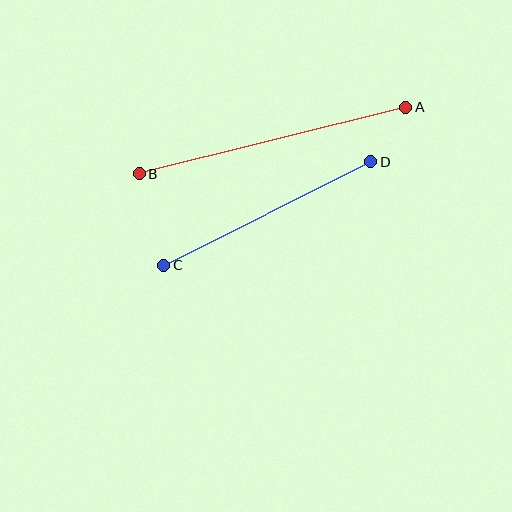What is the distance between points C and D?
The distance is approximately 231 pixels.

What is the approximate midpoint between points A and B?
The midpoint is at approximately (273, 141) pixels.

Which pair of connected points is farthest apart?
Points A and B are farthest apart.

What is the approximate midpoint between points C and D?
The midpoint is at approximately (267, 213) pixels.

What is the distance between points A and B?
The distance is approximately 275 pixels.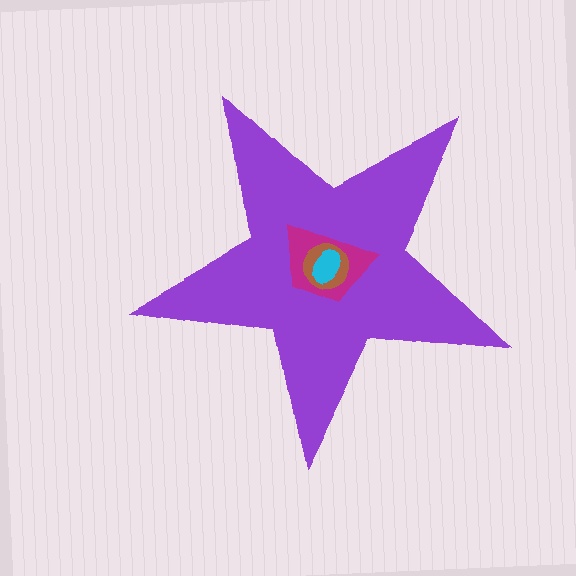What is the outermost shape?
The purple star.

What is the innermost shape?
The cyan ellipse.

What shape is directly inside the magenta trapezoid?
The brown circle.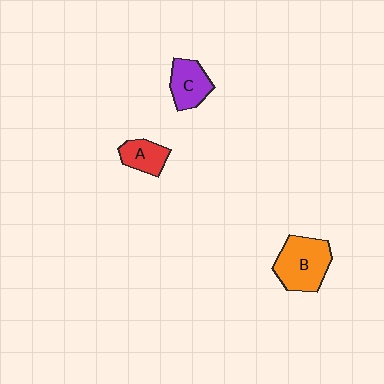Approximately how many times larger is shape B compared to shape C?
Approximately 1.5 times.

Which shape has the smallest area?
Shape A (red).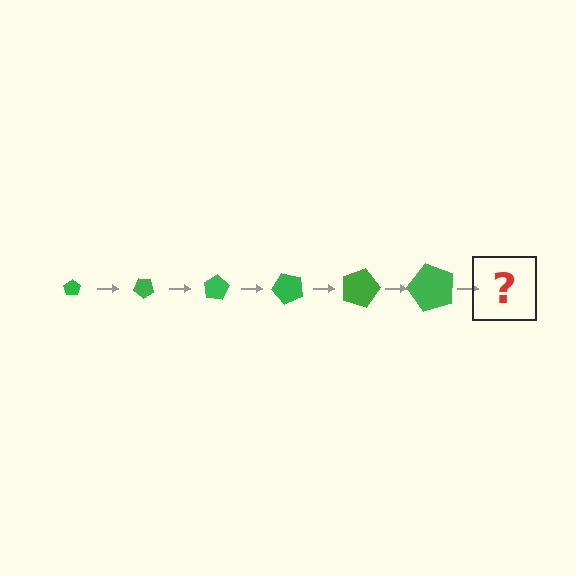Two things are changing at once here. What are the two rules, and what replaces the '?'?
The two rules are that the pentagon grows larger each step and it rotates 40 degrees each step. The '?' should be a pentagon, larger than the previous one and rotated 240 degrees from the start.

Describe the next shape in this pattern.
It should be a pentagon, larger than the previous one and rotated 240 degrees from the start.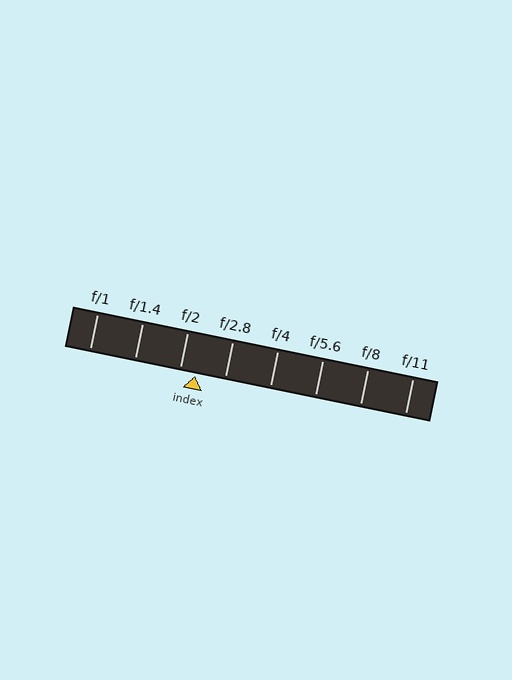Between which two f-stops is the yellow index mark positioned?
The index mark is between f/2 and f/2.8.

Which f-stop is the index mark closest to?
The index mark is closest to f/2.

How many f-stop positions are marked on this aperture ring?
There are 8 f-stop positions marked.